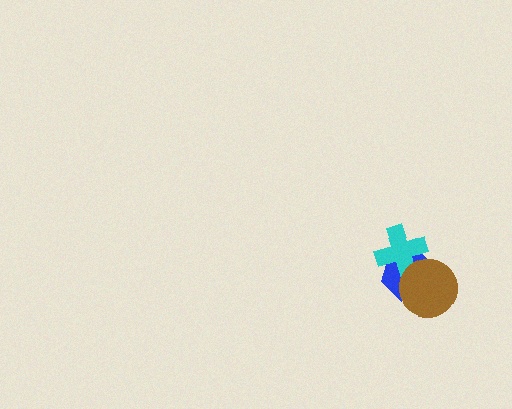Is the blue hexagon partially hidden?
Yes, it is partially covered by another shape.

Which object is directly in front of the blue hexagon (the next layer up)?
The cyan cross is directly in front of the blue hexagon.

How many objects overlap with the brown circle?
2 objects overlap with the brown circle.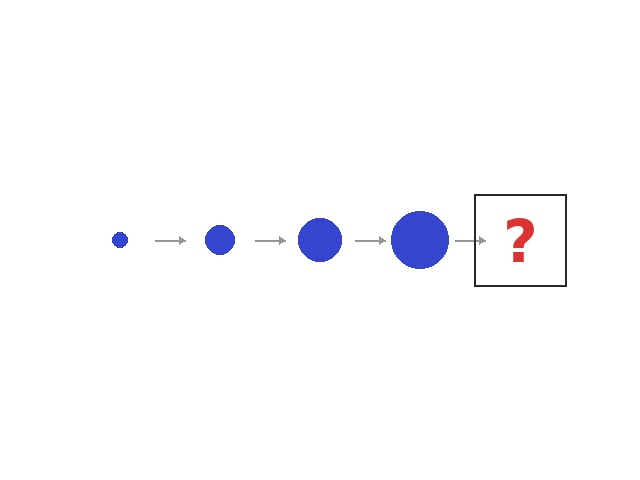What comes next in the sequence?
The next element should be a blue circle, larger than the previous one.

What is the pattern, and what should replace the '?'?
The pattern is that the circle gets progressively larger each step. The '?' should be a blue circle, larger than the previous one.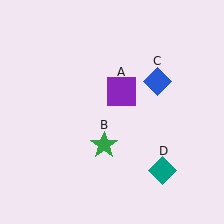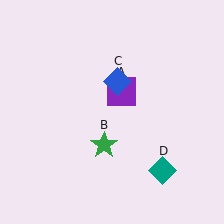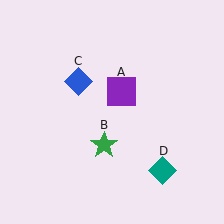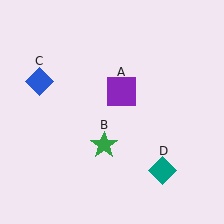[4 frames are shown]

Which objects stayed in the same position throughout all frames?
Purple square (object A) and green star (object B) and teal diamond (object D) remained stationary.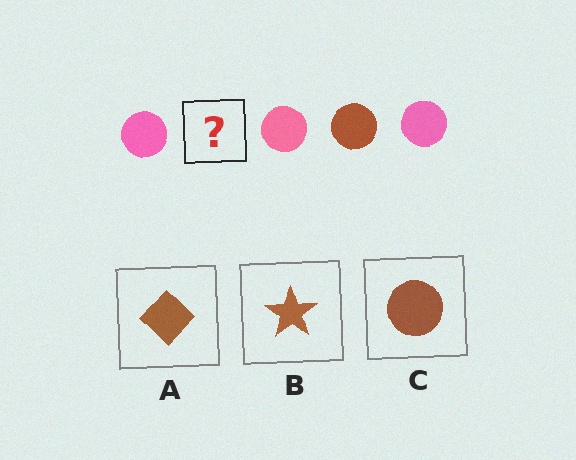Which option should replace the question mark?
Option C.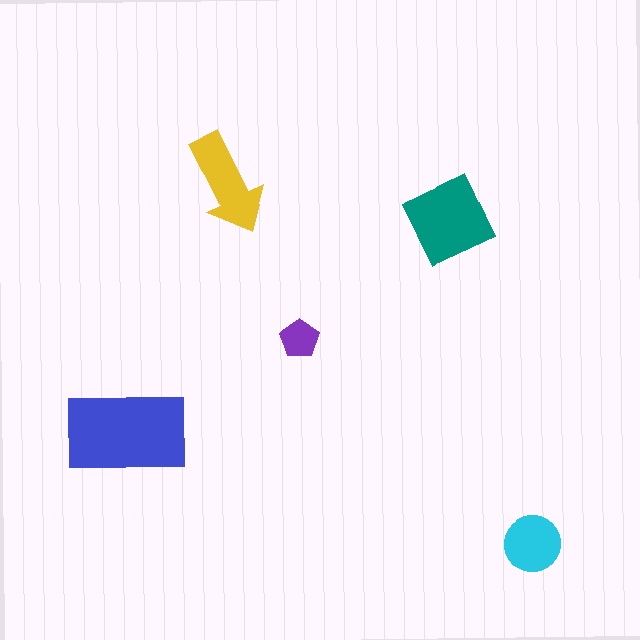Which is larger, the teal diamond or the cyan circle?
The teal diamond.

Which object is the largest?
The blue rectangle.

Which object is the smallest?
The purple pentagon.